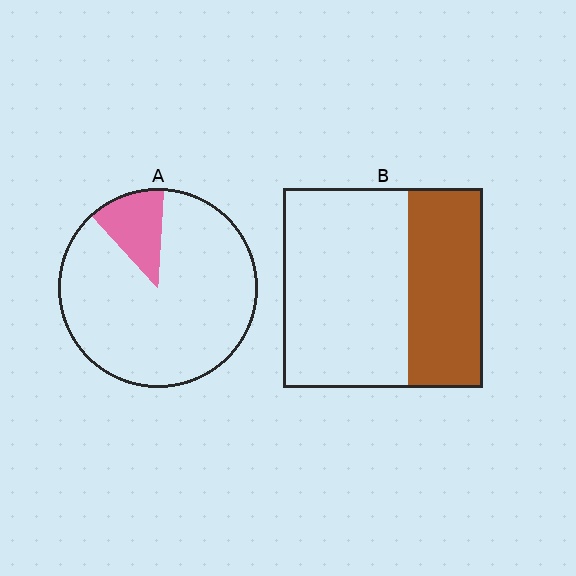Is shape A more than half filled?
No.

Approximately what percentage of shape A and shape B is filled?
A is approximately 15% and B is approximately 40%.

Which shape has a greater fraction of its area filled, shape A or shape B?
Shape B.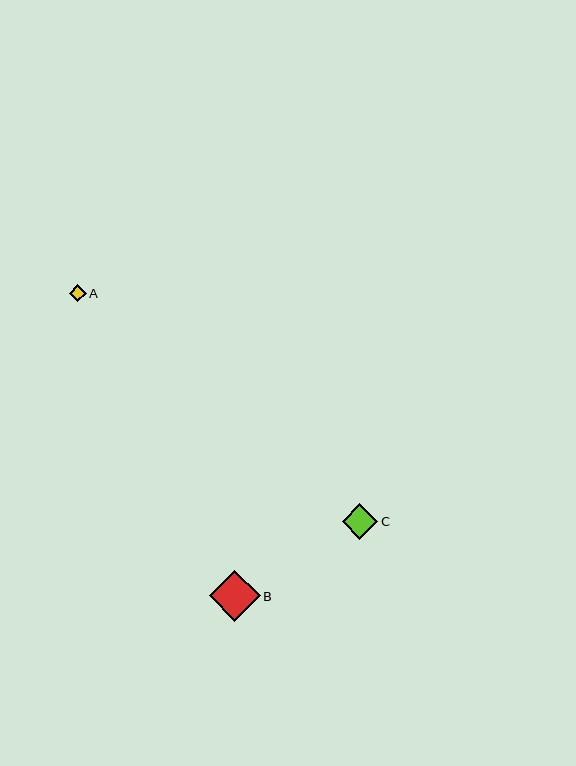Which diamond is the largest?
Diamond B is the largest with a size of approximately 51 pixels.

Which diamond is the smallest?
Diamond A is the smallest with a size of approximately 17 pixels.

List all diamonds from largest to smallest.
From largest to smallest: B, C, A.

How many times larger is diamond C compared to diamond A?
Diamond C is approximately 2.1 times the size of diamond A.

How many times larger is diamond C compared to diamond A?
Diamond C is approximately 2.1 times the size of diamond A.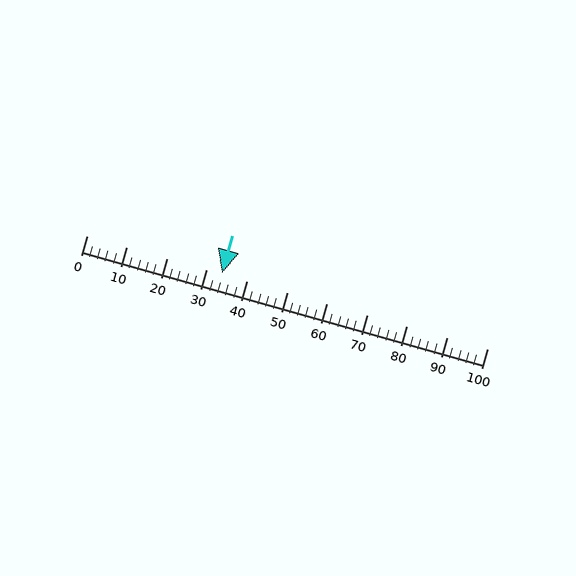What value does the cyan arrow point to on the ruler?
The cyan arrow points to approximately 34.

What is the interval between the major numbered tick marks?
The major tick marks are spaced 10 units apart.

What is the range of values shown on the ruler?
The ruler shows values from 0 to 100.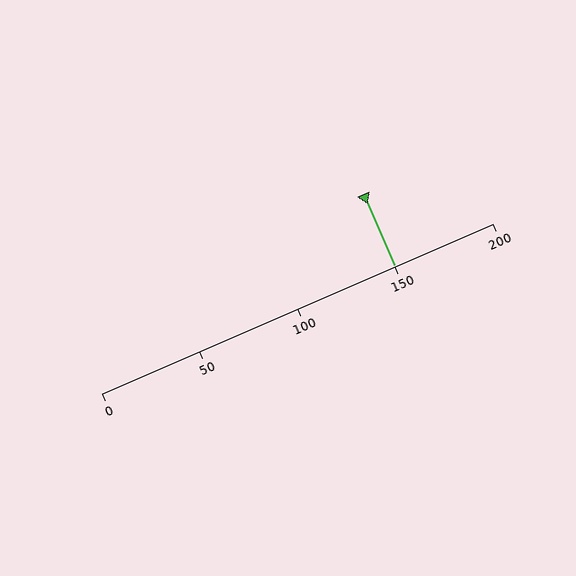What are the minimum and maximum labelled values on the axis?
The axis runs from 0 to 200.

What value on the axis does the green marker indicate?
The marker indicates approximately 150.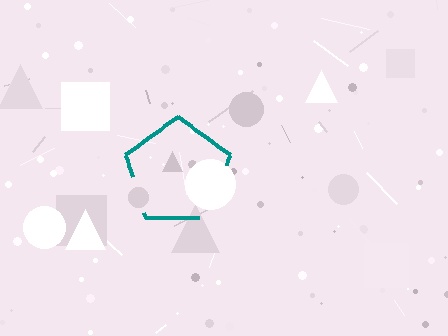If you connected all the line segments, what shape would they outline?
They would outline a pentagon.